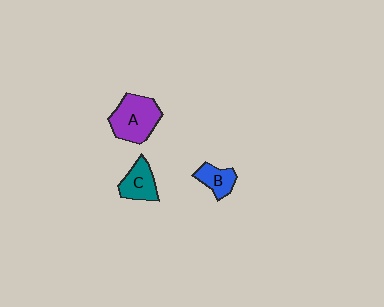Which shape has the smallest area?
Shape B (blue).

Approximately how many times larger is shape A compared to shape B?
Approximately 2.0 times.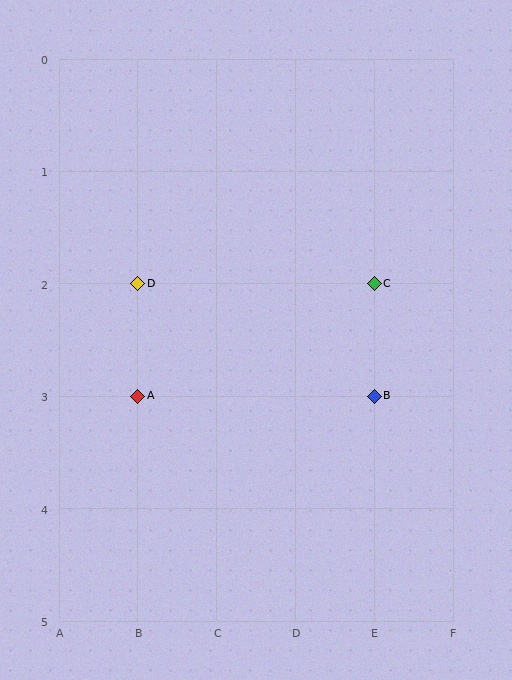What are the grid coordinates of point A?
Point A is at grid coordinates (B, 3).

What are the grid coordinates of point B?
Point B is at grid coordinates (E, 3).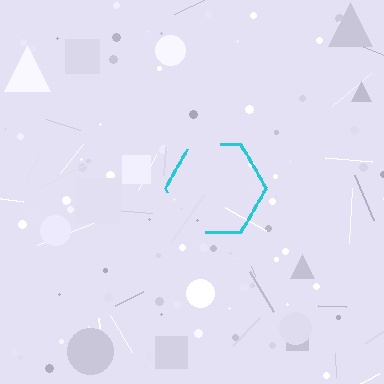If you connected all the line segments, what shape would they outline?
They would outline a hexagon.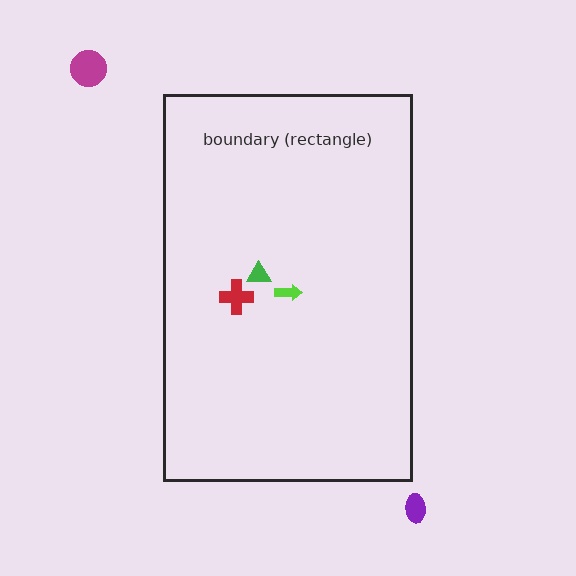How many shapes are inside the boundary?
3 inside, 2 outside.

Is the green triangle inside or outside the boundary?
Inside.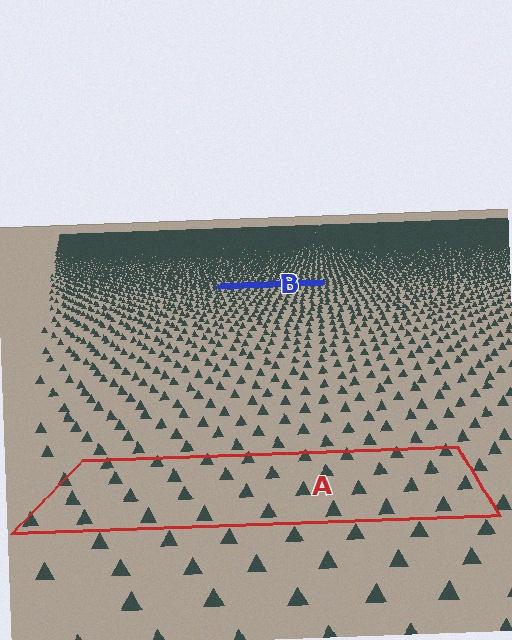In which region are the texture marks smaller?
The texture marks are smaller in region B, because it is farther away.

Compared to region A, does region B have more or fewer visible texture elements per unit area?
Region B has more texture elements per unit area — they are packed more densely because it is farther away.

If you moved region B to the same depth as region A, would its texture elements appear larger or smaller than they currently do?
They would appear larger. At a closer depth, the same texture elements are projected at a bigger on-screen size.